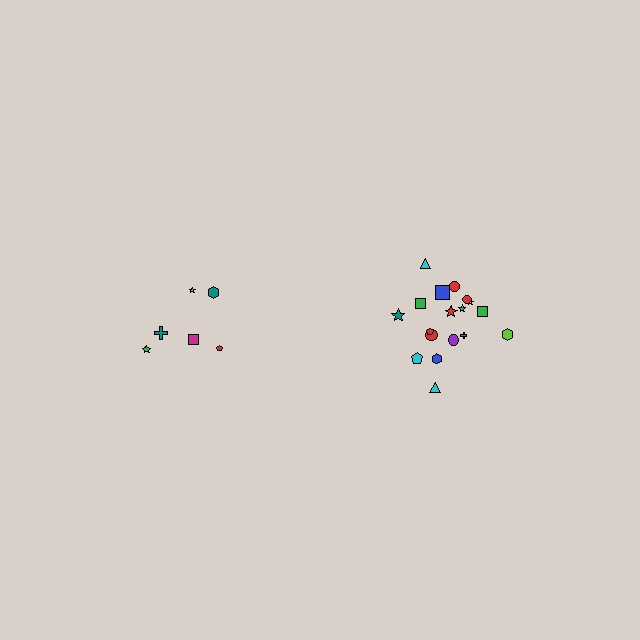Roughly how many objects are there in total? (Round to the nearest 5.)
Roughly 25 objects in total.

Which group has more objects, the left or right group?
The right group.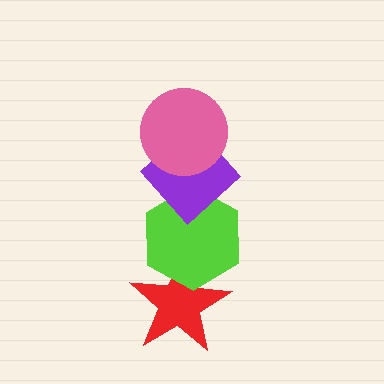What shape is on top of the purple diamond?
The pink circle is on top of the purple diamond.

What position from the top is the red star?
The red star is 4th from the top.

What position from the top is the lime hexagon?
The lime hexagon is 3rd from the top.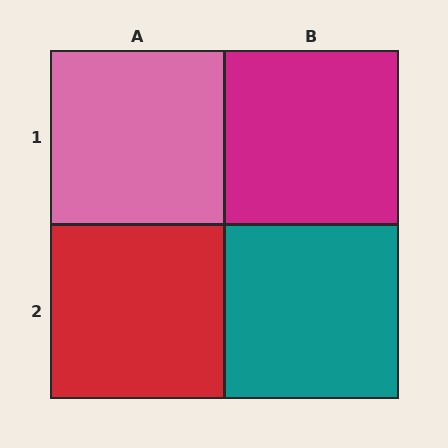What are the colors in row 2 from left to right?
Red, teal.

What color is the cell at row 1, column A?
Pink.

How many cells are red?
1 cell is red.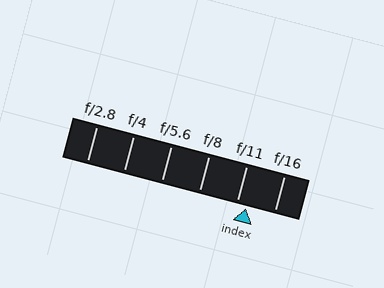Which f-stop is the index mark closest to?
The index mark is closest to f/11.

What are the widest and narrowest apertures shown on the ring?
The widest aperture shown is f/2.8 and the narrowest is f/16.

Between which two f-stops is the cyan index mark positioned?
The index mark is between f/11 and f/16.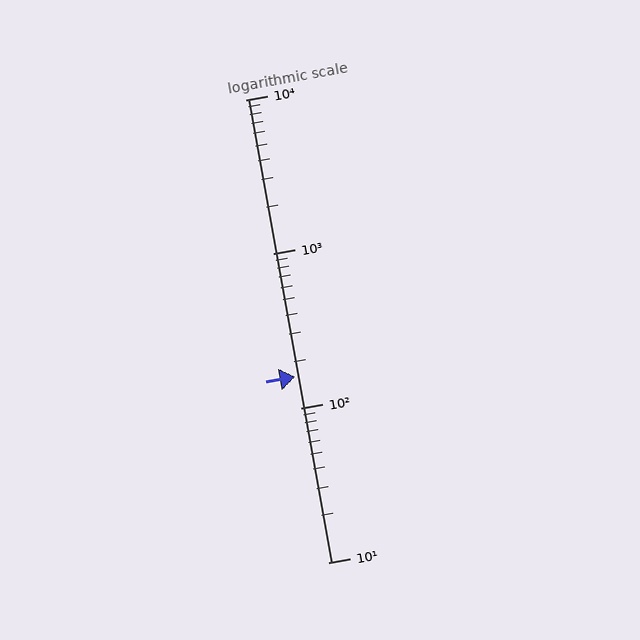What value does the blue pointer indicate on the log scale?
The pointer indicates approximately 160.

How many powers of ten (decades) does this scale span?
The scale spans 3 decades, from 10 to 10000.